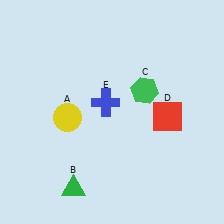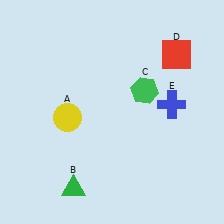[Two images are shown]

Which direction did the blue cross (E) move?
The blue cross (E) moved right.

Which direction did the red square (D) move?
The red square (D) moved up.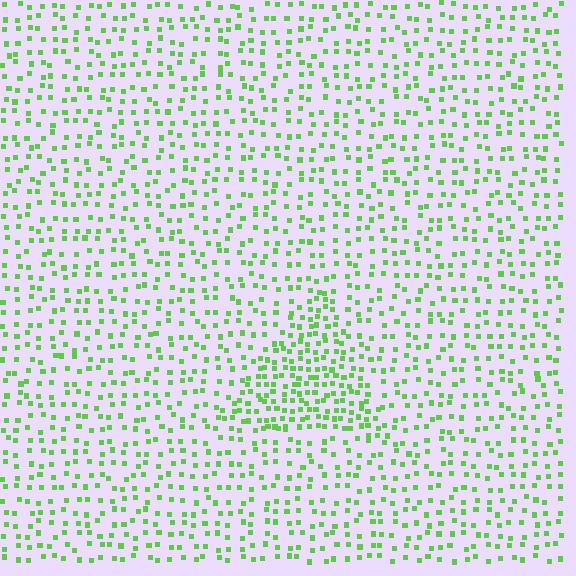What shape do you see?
I see a triangle.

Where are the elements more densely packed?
The elements are more densely packed inside the triangle boundary.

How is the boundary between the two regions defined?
The boundary is defined by a change in element density (approximately 1.9x ratio). All elements are the same color, size, and shape.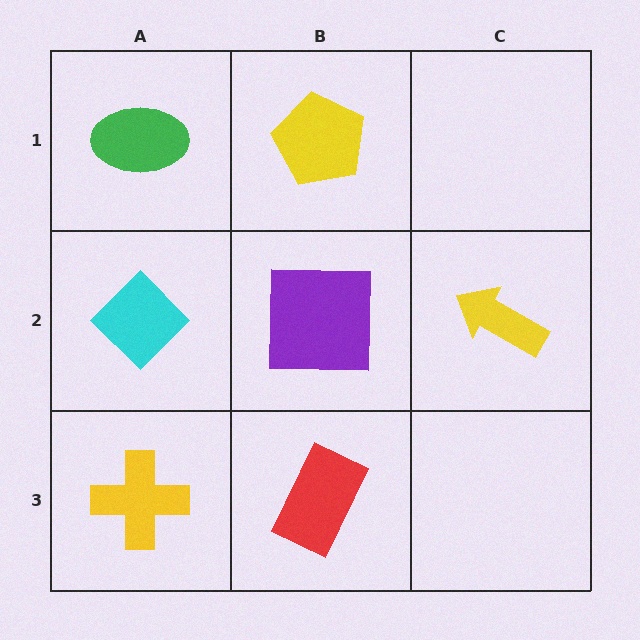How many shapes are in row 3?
2 shapes.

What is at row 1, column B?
A yellow pentagon.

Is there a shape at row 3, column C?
No, that cell is empty.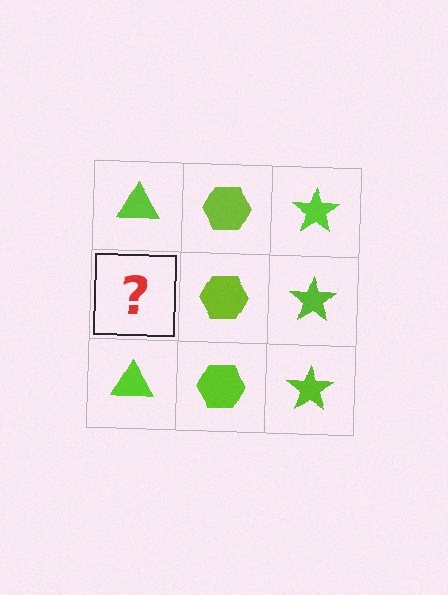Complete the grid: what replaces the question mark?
The question mark should be replaced with a lime triangle.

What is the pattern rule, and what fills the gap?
The rule is that each column has a consistent shape. The gap should be filled with a lime triangle.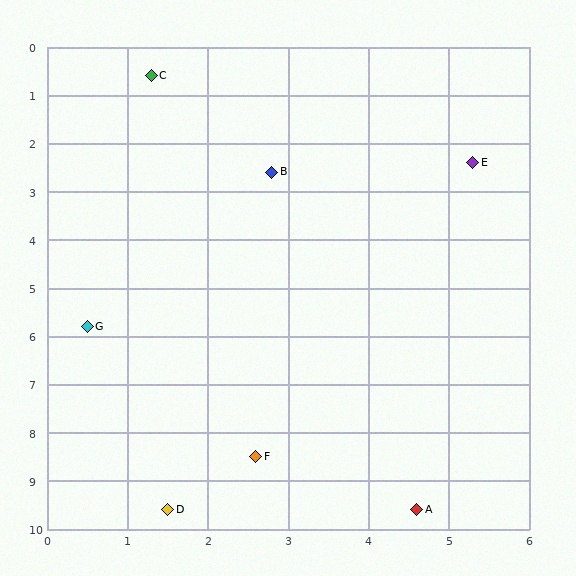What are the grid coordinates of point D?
Point D is at approximately (1.5, 9.6).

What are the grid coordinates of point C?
Point C is at approximately (1.3, 0.6).